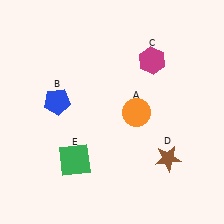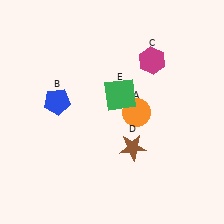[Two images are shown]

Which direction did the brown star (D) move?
The brown star (D) moved left.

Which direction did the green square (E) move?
The green square (E) moved up.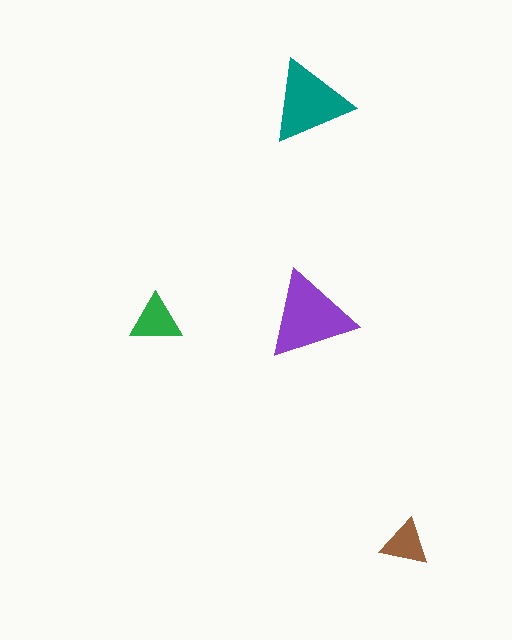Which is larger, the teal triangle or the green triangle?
The teal one.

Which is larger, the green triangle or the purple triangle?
The purple one.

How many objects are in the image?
There are 4 objects in the image.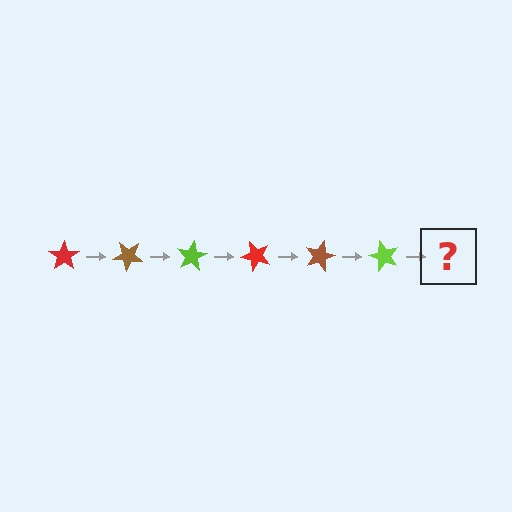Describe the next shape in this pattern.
It should be a red star, rotated 240 degrees from the start.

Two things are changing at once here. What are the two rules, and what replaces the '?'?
The two rules are that it rotates 40 degrees each step and the color cycles through red, brown, and lime. The '?' should be a red star, rotated 240 degrees from the start.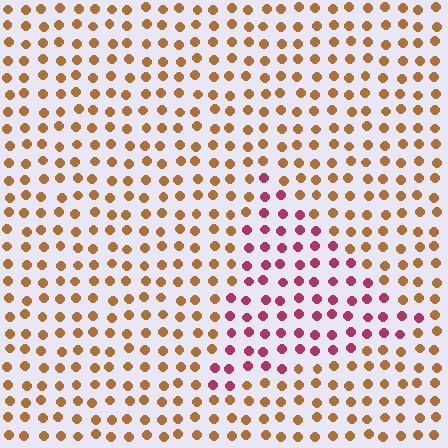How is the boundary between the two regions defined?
The boundary is defined purely by a slight shift in hue (about 51 degrees). Spacing, size, and orientation are identical on both sides.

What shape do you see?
I see a triangle.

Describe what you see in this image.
The image is filled with small brown elements in a uniform arrangement. A triangle-shaped region is visible where the elements are tinted to a slightly different hue, forming a subtle color boundary.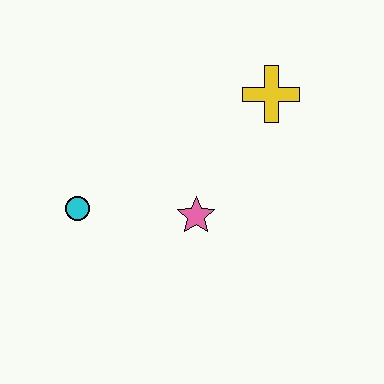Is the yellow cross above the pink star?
Yes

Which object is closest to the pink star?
The cyan circle is closest to the pink star.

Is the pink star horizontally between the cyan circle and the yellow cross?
Yes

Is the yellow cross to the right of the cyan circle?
Yes